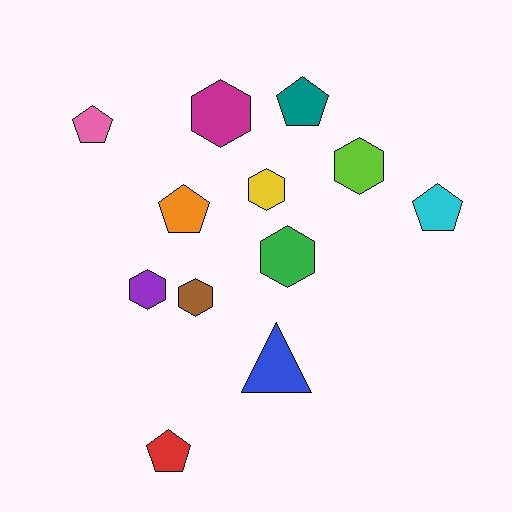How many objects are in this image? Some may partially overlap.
There are 12 objects.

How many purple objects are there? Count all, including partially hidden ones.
There is 1 purple object.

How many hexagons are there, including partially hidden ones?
There are 6 hexagons.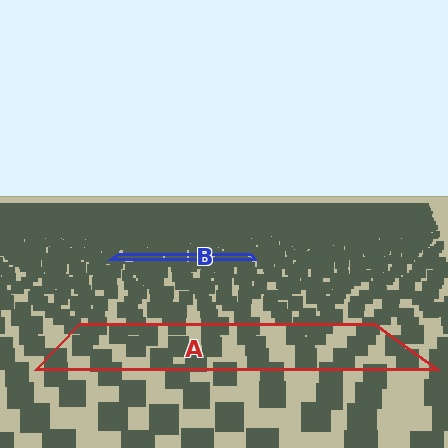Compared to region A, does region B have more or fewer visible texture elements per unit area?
Region B has more texture elements per unit area — they are packed more densely because it is farther away.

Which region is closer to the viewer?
Region A is closer. The texture elements there are larger and more spread out.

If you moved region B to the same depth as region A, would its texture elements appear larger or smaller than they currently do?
They would appear larger. At a closer depth, the same texture elements are projected at a bigger on-screen size.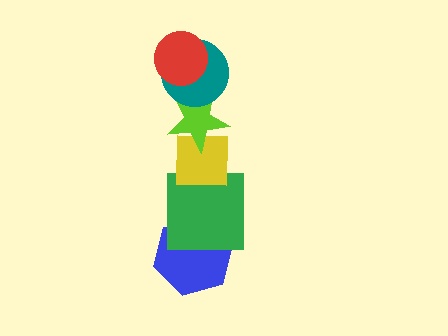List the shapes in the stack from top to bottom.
From top to bottom: the red circle, the teal circle, the lime star, the yellow square, the green square, the blue hexagon.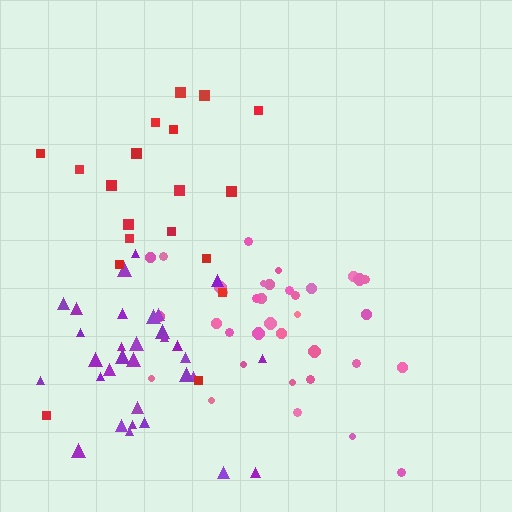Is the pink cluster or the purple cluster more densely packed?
Pink.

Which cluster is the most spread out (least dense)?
Red.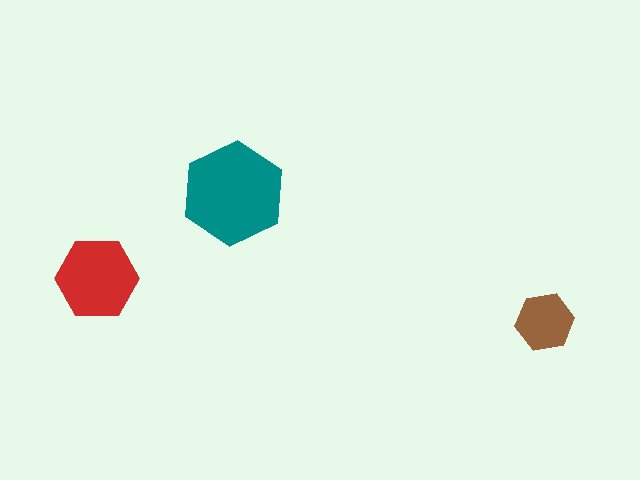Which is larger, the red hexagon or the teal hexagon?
The teal one.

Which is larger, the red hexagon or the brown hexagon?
The red one.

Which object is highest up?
The teal hexagon is topmost.